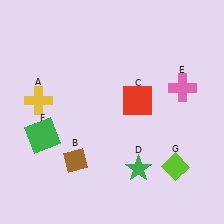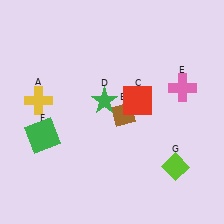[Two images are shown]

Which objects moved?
The objects that moved are: the brown diamond (B), the green star (D).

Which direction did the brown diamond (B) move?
The brown diamond (B) moved right.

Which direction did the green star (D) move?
The green star (D) moved up.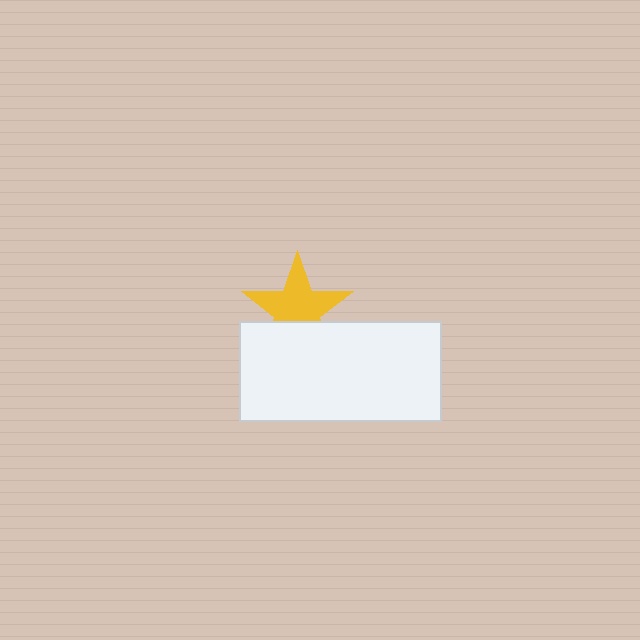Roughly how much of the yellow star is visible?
Most of it is visible (roughly 68%).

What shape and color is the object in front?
The object in front is a white rectangle.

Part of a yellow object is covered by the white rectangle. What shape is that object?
It is a star.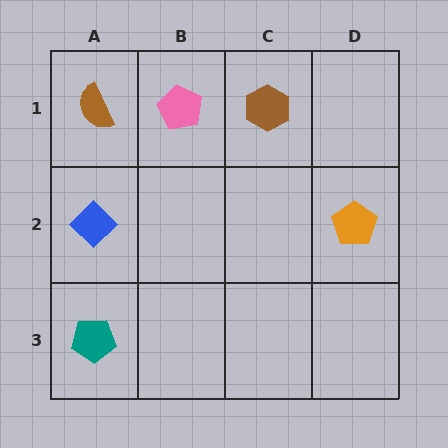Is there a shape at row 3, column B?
No, that cell is empty.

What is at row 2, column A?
A blue diamond.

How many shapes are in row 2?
2 shapes.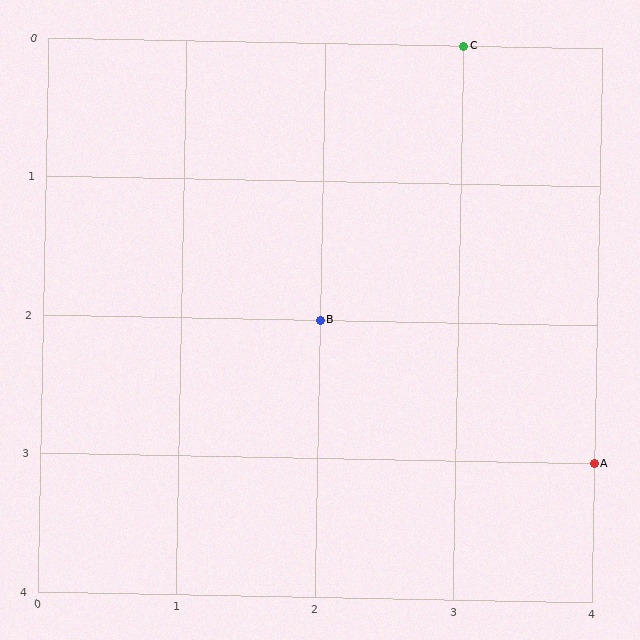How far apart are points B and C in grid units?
Points B and C are 1 column and 2 rows apart (about 2.2 grid units diagonally).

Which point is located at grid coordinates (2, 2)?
Point B is at (2, 2).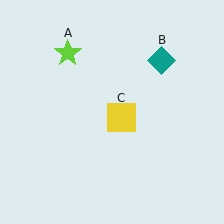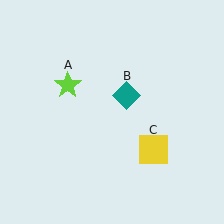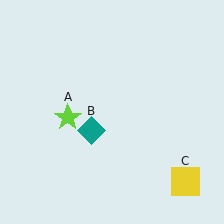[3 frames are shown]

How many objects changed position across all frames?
3 objects changed position: lime star (object A), teal diamond (object B), yellow square (object C).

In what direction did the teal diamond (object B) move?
The teal diamond (object B) moved down and to the left.